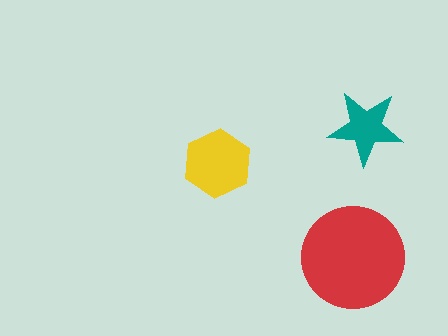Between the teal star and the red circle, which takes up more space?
The red circle.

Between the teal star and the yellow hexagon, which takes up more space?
The yellow hexagon.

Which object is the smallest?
The teal star.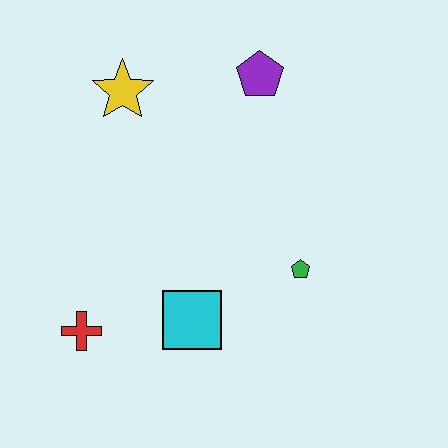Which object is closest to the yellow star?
The purple pentagon is closest to the yellow star.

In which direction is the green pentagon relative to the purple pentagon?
The green pentagon is below the purple pentagon.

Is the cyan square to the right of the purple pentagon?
No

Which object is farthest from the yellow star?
The green pentagon is farthest from the yellow star.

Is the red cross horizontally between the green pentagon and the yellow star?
No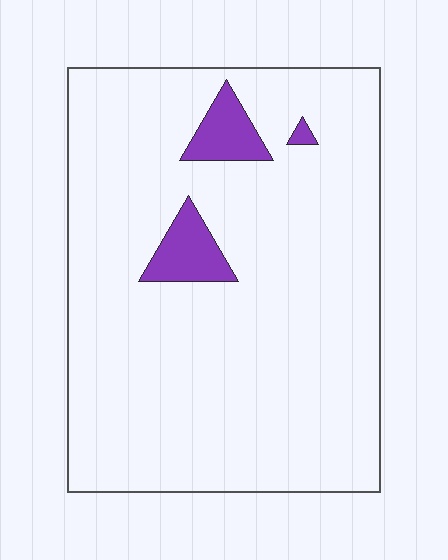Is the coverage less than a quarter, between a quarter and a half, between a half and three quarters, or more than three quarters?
Less than a quarter.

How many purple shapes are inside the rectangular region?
3.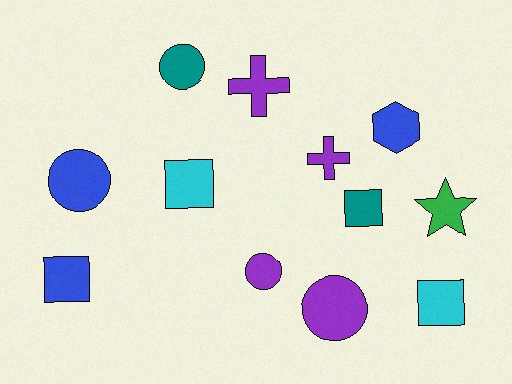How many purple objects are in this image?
There are 4 purple objects.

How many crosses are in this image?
There are 2 crosses.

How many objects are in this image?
There are 12 objects.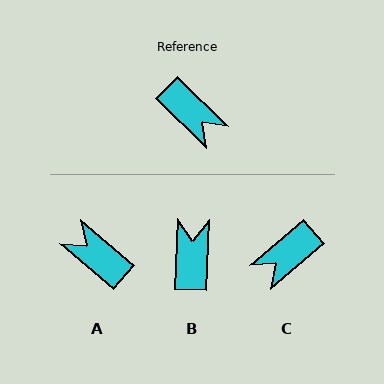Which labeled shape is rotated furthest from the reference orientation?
A, about 176 degrees away.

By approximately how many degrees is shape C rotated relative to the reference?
Approximately 95 degrees clockwise.